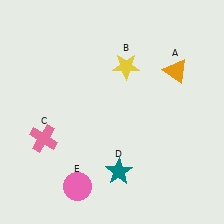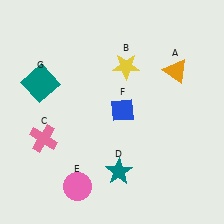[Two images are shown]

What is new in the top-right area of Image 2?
A blue diamond (F) was added in the top-right area of Image 2.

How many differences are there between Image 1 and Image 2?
There are 2 differences between the two images.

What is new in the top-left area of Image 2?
A teal square (G) was added in the top-left area of Image 2.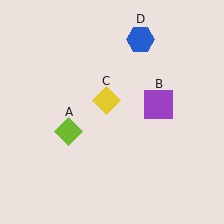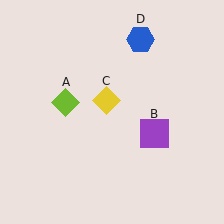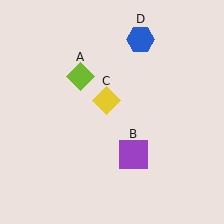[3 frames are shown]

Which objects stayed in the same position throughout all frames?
Yellow diamond (object C) and blue hexagon (object D) remained stationary.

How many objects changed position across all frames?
2 objects changed position: lime diamond (object A), purple square (object B).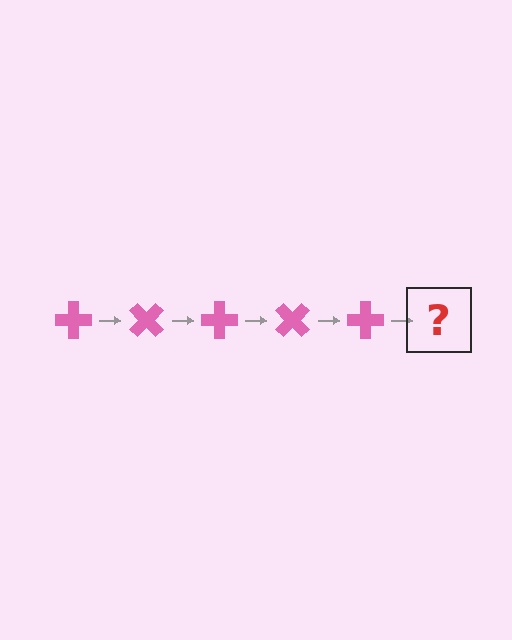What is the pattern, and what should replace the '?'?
The pattern is that the cross rotates 45 degrees each step. The '?' should be a pink cross rotated 225 degrees.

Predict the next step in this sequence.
The next step is a pink cross rotated 225 degrees.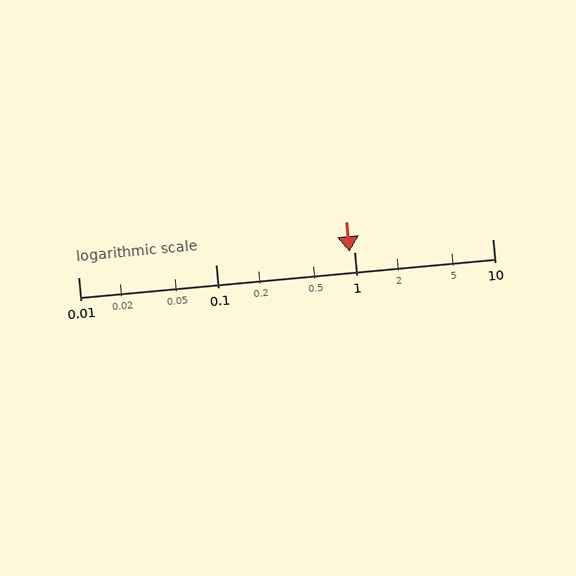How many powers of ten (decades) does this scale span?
The scale spans 3 decades, from 0.01 to 10.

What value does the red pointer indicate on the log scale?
The pointer indicates approximately 0.92.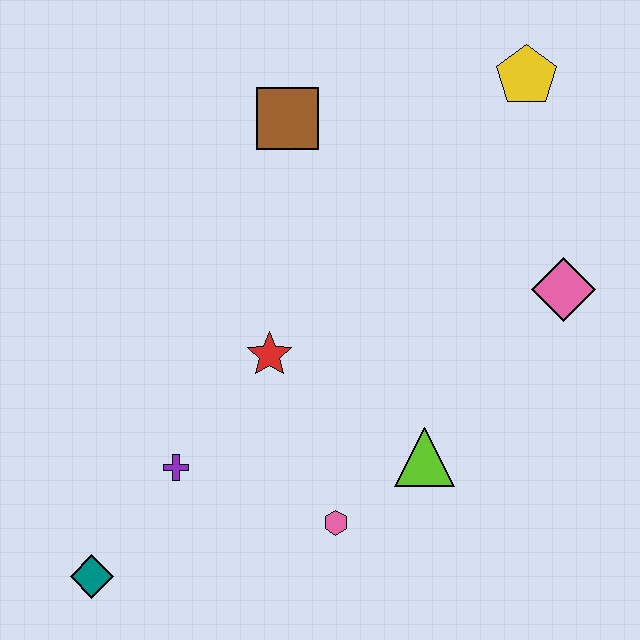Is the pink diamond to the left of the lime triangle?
No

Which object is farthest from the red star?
The yellow pentagon is farthest from the red star.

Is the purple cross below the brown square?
Yes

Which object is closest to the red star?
The purple cross is closest to the red star.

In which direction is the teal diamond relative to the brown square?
The teal diamond is below the brown square.